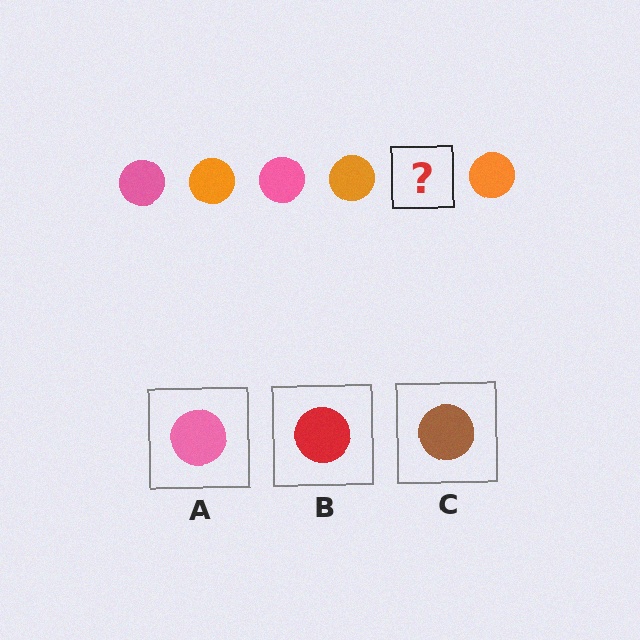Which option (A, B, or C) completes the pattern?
A.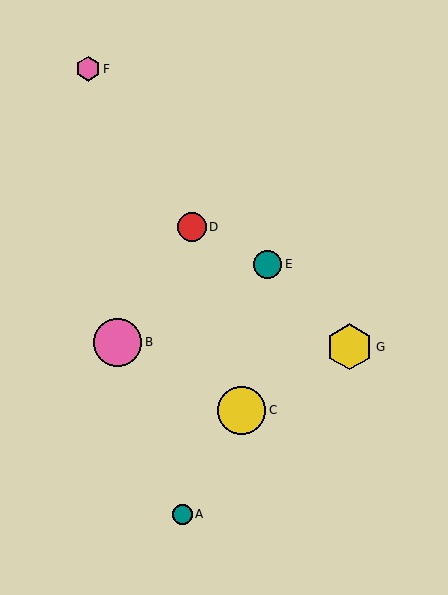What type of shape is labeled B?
Shape B is a pink circle.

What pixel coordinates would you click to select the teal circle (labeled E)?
Click at (268, 264) to select the teal circle E.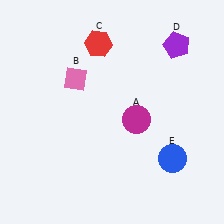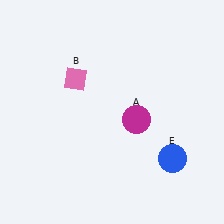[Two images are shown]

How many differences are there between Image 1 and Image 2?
There are 2 differences between the two images.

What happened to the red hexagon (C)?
The red hexagon (C) was removed in Image 2. It was in the top-left area of Image 1.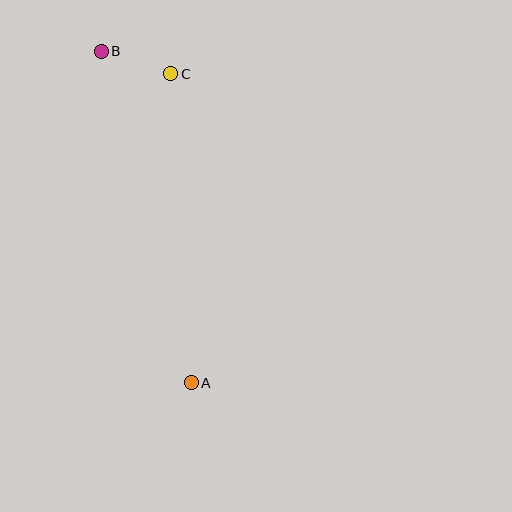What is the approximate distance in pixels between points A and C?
The distance between A and C is approximately 309 pixels.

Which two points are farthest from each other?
Points A and B are farthest from each other.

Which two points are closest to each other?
Points B and C are closest to each other.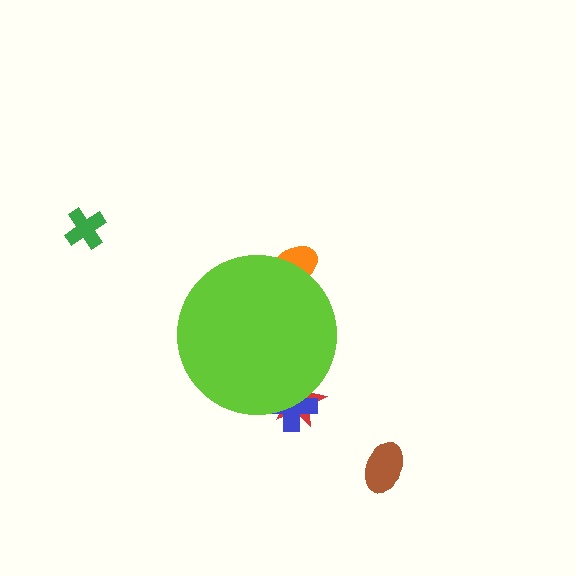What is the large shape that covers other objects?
A lime circle.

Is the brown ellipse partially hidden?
No, the brown ellipse is fully visible.